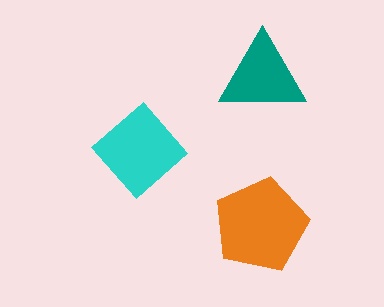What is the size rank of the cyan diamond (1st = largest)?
2nd.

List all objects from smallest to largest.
The teal triangle, the cyan diamond, the orange pentagon.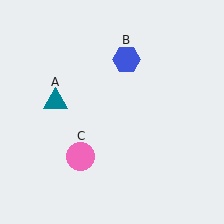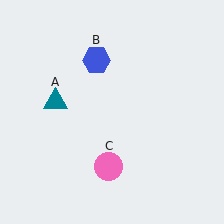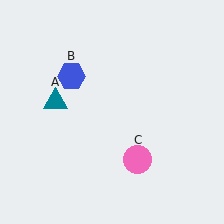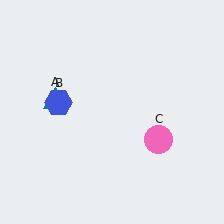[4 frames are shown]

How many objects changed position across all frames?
2 objects changed position: blue hexagon (object B), pink circle (object C).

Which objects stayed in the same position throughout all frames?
Teal triangle (object A) remained stationary.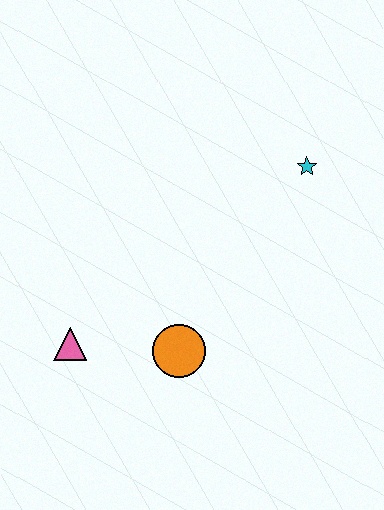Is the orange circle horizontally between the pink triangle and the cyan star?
Yes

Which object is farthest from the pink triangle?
The cyan star is farthest from the pink triangle.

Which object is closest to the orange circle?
The pink triangle is closest to the orange circle.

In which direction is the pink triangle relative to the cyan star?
The pink triangle is to the left of the cyan star.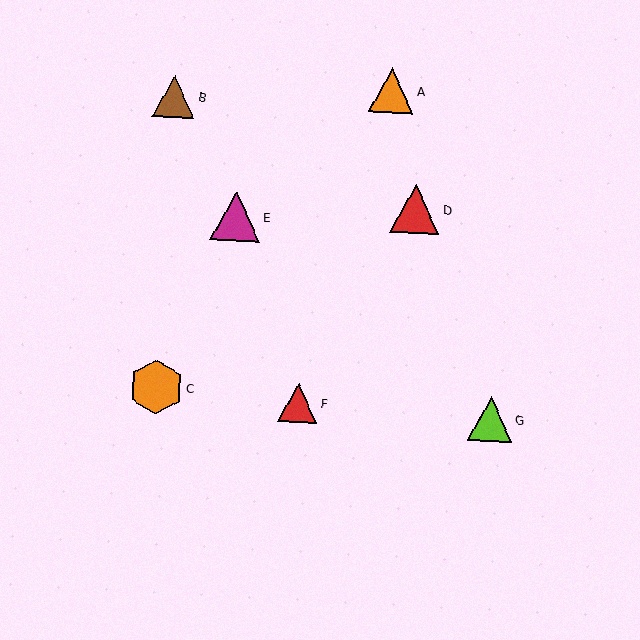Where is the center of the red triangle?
The center of the red triangle is at (415, 209).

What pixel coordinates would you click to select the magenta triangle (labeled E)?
Click at (236, 217) to select the magenta triangle E.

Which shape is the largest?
The orange hexagon (labeled C) is the largest.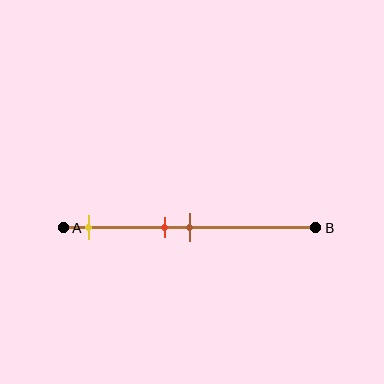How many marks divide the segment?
There are 3 marks dividing the segment.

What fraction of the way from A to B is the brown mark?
The brown mark is approximately 50% (0.5) of the way from A to B.